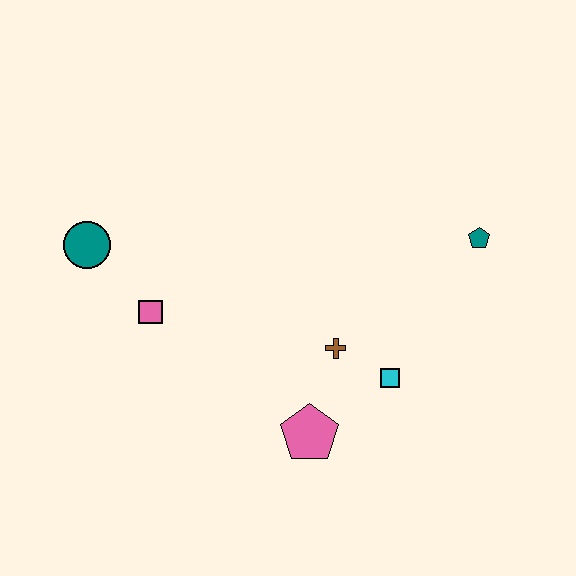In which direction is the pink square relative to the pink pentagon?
The pink square is to the left of the pink pentagon.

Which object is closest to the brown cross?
The cyan square is closest to the brown cross.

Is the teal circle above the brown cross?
Yes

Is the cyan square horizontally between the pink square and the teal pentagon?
Yes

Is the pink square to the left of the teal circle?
No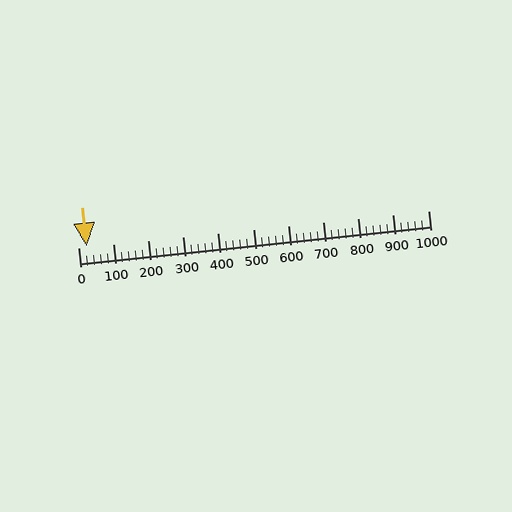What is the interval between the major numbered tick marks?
The major tick marks are spaced 100 units apart.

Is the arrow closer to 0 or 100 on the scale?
The arrow is closer to 0.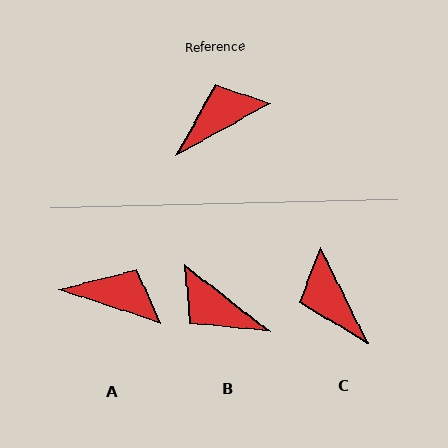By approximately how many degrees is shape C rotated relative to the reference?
Approximately 88 degrees counter-clockwise.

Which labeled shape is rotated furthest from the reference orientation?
B, about 113 degrees away.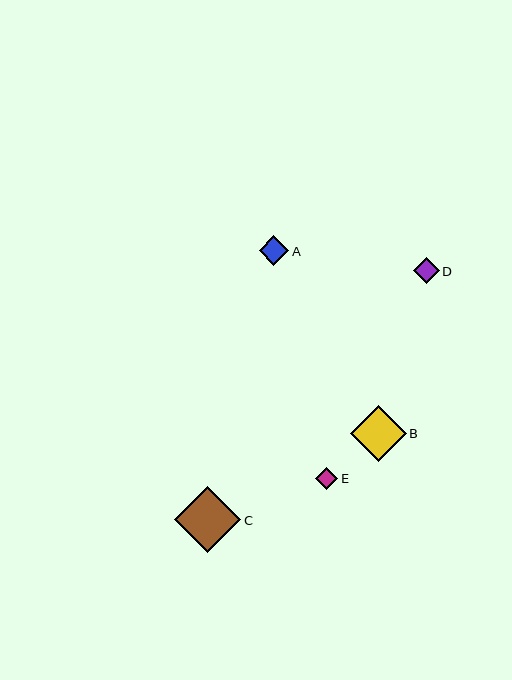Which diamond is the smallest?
Diamond E is the smallest with a size of approximately 22 pixels.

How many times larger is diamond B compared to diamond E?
Diamond B is approximately 2.5 times the size of diamond E.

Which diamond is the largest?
Diamond C is the largest with a size of approximately 67 pixels.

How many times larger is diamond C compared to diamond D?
Diamond C is approximately 2.6 times the size of diamond D.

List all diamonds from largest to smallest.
From largest to smallest: C, B, A, D, E.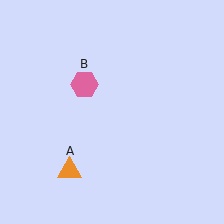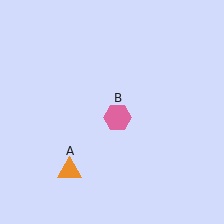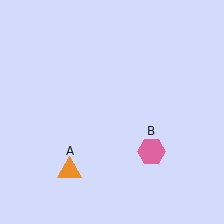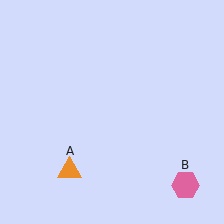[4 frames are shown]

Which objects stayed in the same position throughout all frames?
Orange triangle (object A) remained stationary.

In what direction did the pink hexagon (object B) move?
The pink hexagon (object B) moved down and to the right.